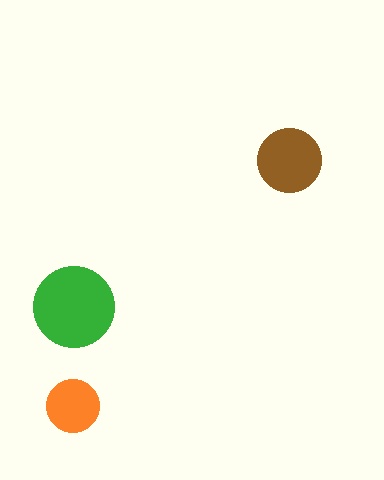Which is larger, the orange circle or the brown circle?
The brown one.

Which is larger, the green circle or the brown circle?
The green one.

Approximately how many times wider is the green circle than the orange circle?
About 1.5 times wider.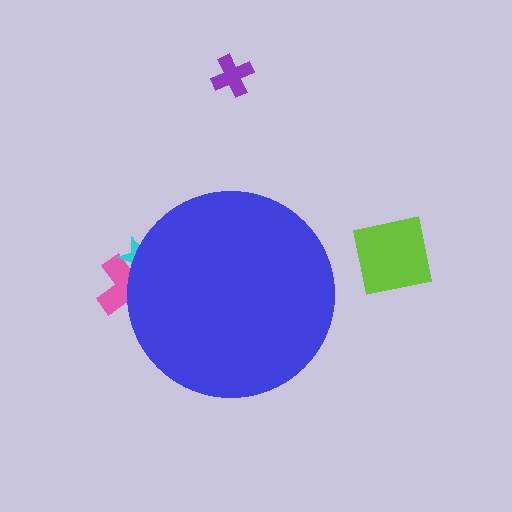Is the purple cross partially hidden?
No, the purple cross is fully visible.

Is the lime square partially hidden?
No, the lime square is fully visible.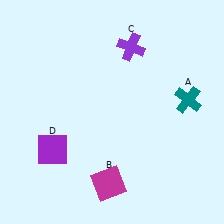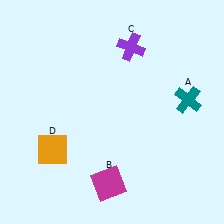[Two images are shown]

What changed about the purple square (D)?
In Image 1, D is purple. In Image 2, it changed to orange.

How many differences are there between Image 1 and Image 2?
There is 1 difference between the two images.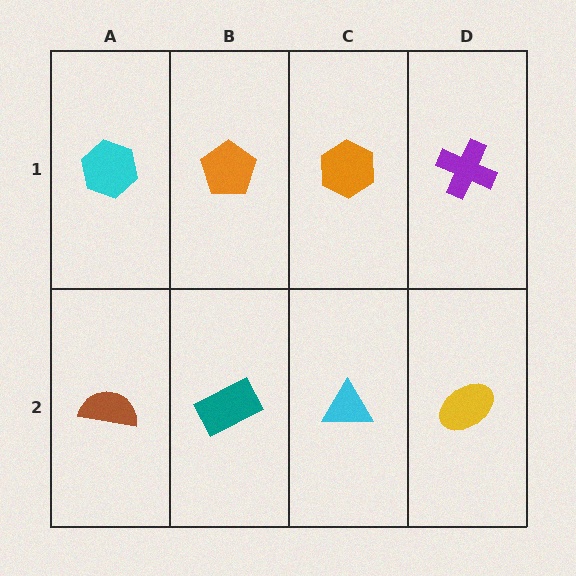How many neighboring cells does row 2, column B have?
3.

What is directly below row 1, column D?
A yellow ellipse.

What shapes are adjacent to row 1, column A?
A brown semicircle (row 2, column A), an orange pentagon (row 1, column B).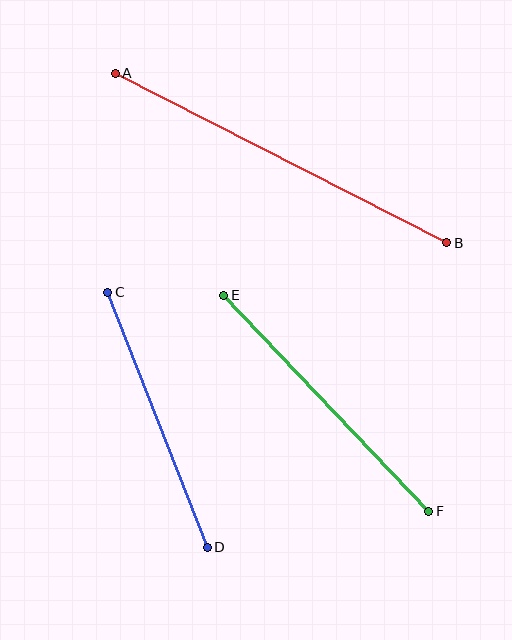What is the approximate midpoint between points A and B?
The midpoint is at approximately (281, 158) pixels.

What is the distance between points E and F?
The distance is approximately 298 pixels.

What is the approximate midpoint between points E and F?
The midpoint is at approximately (326, 403) pixels.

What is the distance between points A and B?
The distance is approximately 372 pixels.